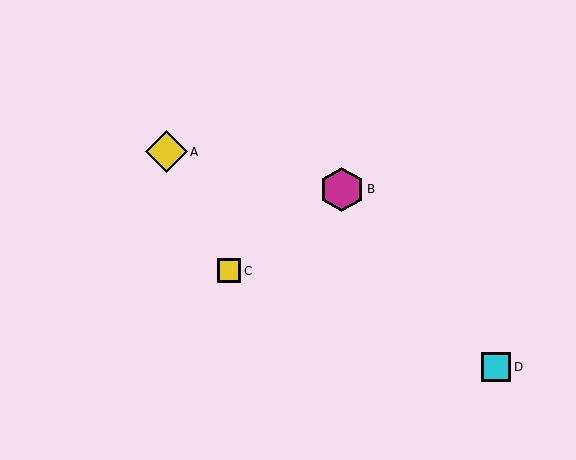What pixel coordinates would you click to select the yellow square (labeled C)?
Click at (229, 271) to select the yellow square C.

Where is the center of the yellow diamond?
The center of the yellow diamond is at (166, 152).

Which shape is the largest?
The magenta hexagon (labeled B) is the largest.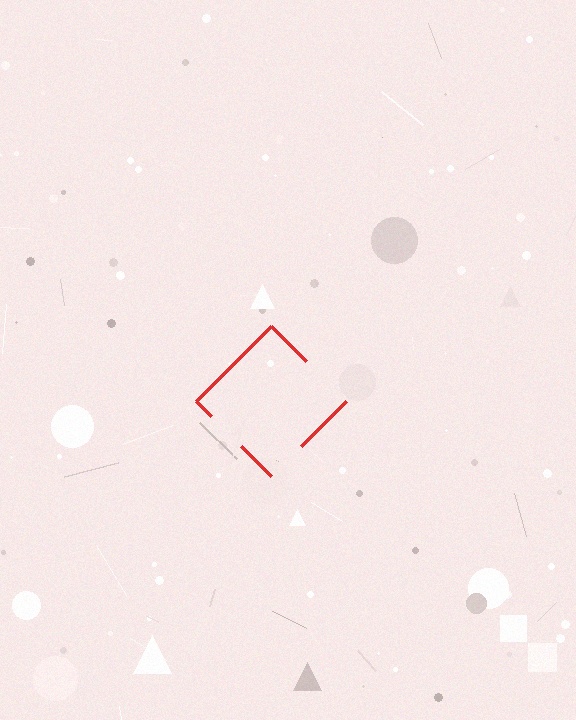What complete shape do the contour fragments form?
The contour fragments form a diamond.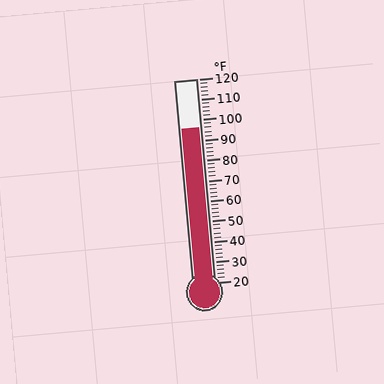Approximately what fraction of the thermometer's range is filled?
The thermometer is filled to approximately 75% of its range.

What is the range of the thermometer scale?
The thermometer scale ranges from 20°F to 120°F.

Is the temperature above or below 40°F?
The temperature is above 40°F.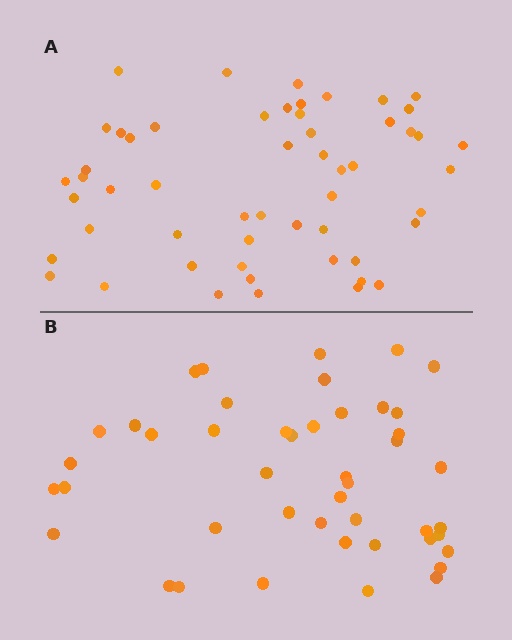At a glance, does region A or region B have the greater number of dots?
Region A (the top region) has more dots.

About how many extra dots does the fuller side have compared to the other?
Region A has roughly 8 or so more dots than region B.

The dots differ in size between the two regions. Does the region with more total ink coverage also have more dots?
No. Region B has more total ink coverage because its dots are larger, but region A actually contains more individual dots. Total area can be misleading — the number of items is what matters here.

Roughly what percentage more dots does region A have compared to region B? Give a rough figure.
About 20% more.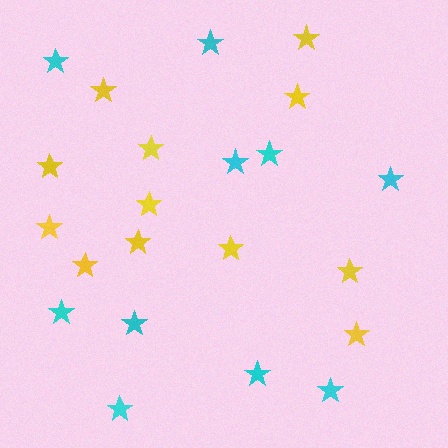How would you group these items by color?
There are 2 groups: one group of yellow stars (12) and one group of cyan stars (10).